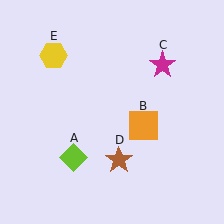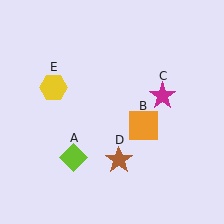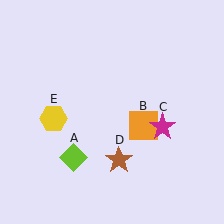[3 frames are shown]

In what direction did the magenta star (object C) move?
The magenta star (object C) moved down.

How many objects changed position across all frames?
2 objects changed position: magenta star (object C), yellow hexagon (object E).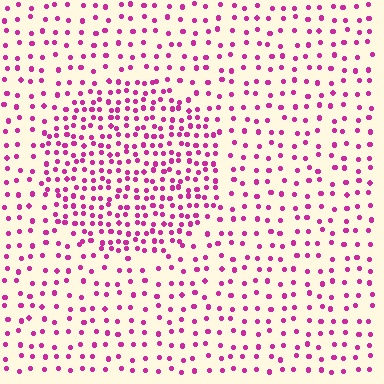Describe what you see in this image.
The image contains small magenta elements arranged at two different densities. A circle-shaped region is visible where the elements are more densely packed than the surrounding area.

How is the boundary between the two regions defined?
The boundary is defined by a change in element density (approximately 2.0x ratio). All elements are the same color, size, and shape.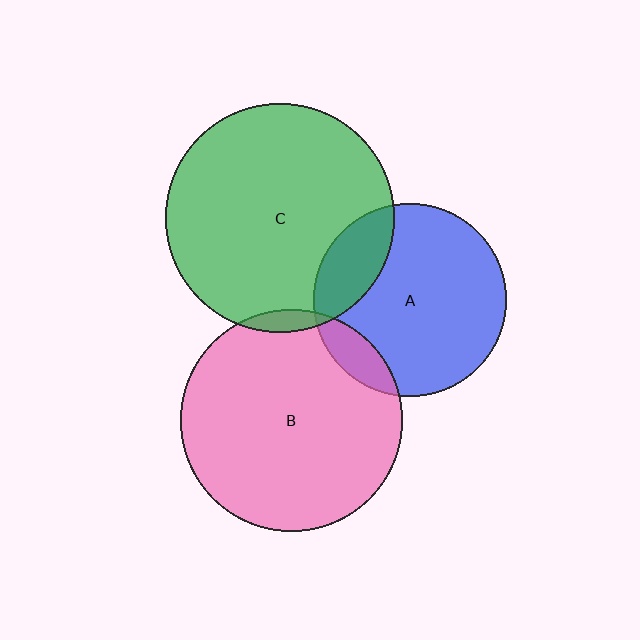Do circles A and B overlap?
Yes.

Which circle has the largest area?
Circle C (green).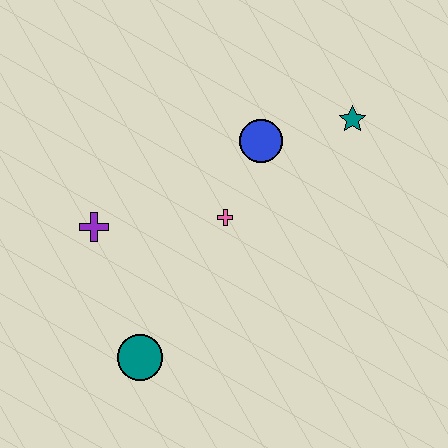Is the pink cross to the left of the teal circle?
No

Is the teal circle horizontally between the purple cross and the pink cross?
Yes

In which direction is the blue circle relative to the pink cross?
The blue circle is above the pink cross.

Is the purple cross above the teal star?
No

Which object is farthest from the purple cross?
The teal star is farthest from the purple cross.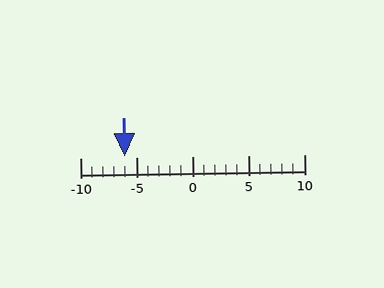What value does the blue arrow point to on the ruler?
The blue arrow points to approximately -6.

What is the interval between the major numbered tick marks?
The major tick marks are spaced 5 units apart.